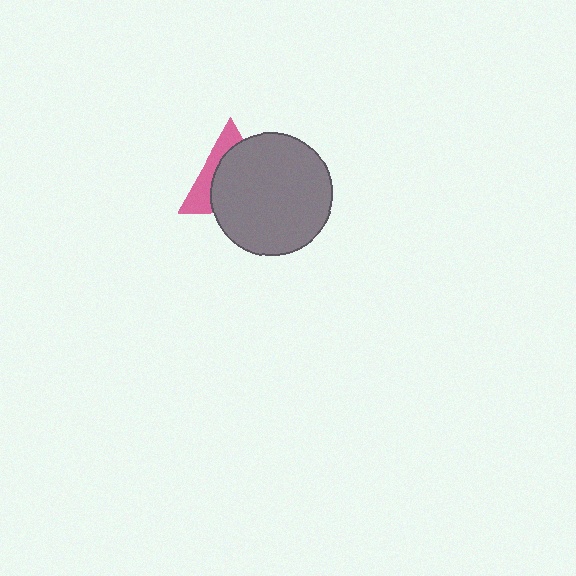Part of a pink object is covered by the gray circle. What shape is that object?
It is a triangle.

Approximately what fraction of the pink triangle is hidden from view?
Roughly 67% of the pink triangle is hidden behind the gray circle.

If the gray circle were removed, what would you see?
You would see the complete pink triangle.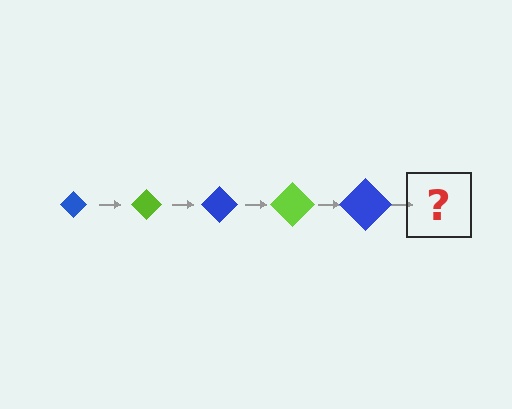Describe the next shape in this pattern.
It should be a lime diamond, larger than the previous one.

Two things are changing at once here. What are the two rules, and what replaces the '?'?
The two rules are that the diamond grows larger each step and the color cycles through blue and lime. The '?' should be a lime diamond, larger than the previous one.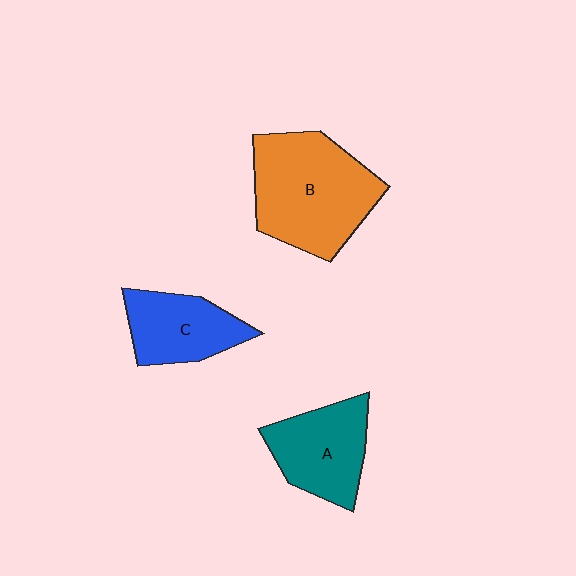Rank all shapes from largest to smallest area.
From largest to smallest: B (orange), A (teal), C (blue).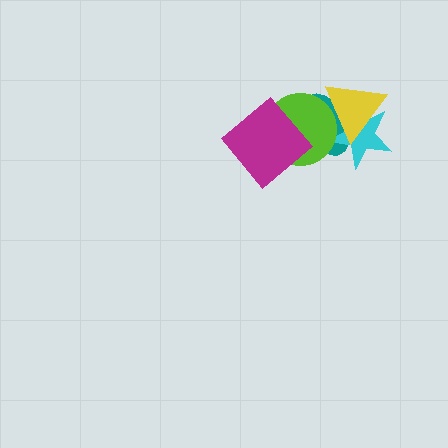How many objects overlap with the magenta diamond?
1 object overlaps with the magenta diamond.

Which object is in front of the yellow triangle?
The lime circle is in front of the yellow triangle.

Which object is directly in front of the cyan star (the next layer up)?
The yellow triangle is directly in front of the cyan star.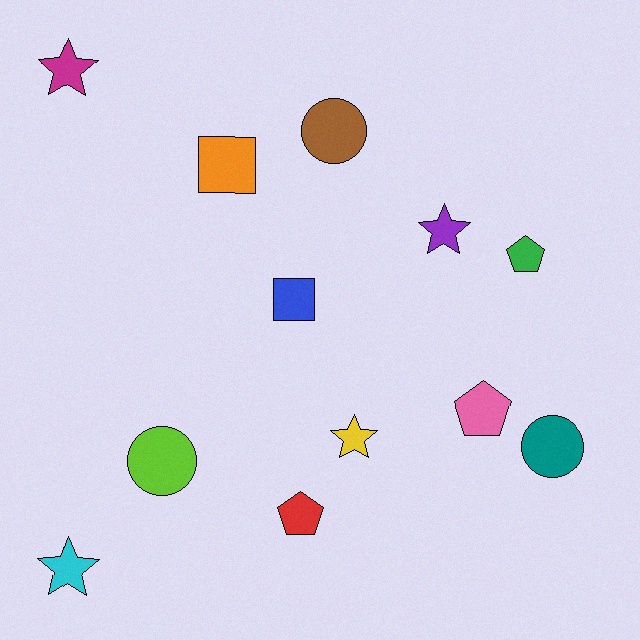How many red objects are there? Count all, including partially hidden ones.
There is 1 red object.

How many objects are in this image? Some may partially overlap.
There are 12 objects.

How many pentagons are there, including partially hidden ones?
There are 3 pentagons.